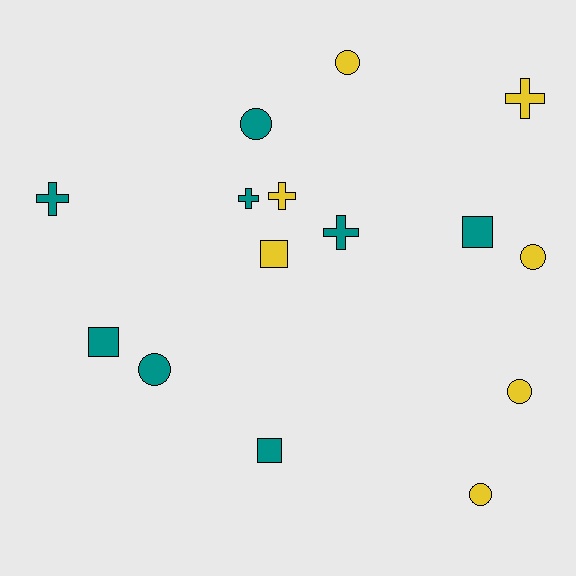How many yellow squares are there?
There is 1 yellow square.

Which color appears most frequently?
Teal, with 8 objects.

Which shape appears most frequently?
Circle, with 6 objects.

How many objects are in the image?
There are 15 objects.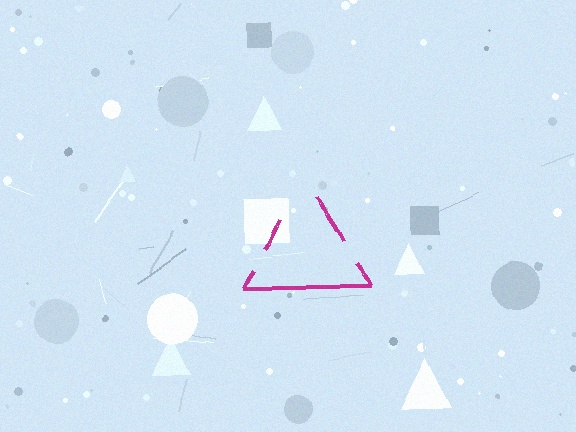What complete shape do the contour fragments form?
The contour fragments form a triangle.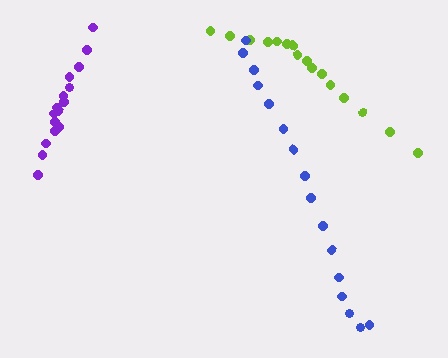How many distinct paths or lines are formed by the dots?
There are 3 distinct paths.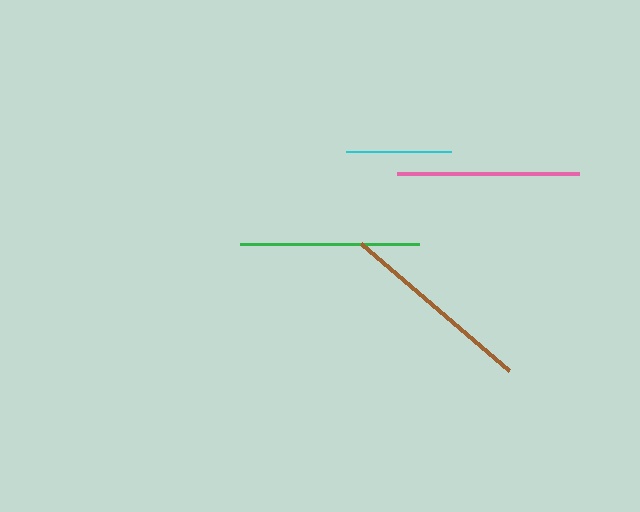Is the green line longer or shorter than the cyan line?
The green line is longer than the cyan line.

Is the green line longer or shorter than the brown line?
The brown line is longer than the green line.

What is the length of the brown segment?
The brown segment is approximately 195 pixels long.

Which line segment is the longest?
The brown line is the longest at approximately 195 pixels.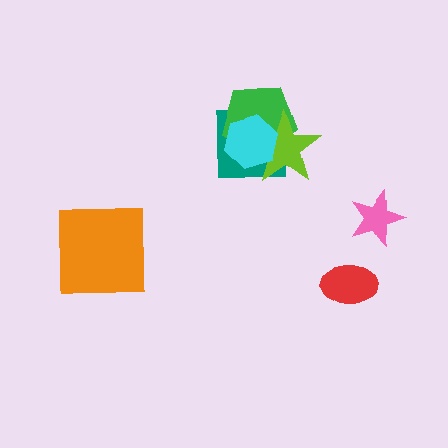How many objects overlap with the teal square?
3 objects overlap with the teal square.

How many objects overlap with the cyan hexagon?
3 objects overlap with the cyan hexagon.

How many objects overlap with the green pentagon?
3 objects overlap with the green pentagon.